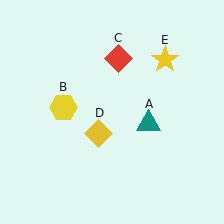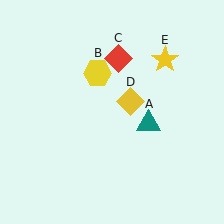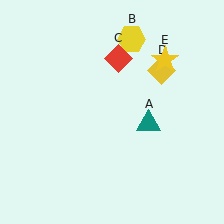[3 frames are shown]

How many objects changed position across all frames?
2 objects changed position: yellow hexagon (object B), yellow diamond (object D).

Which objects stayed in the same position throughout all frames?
Teal triangle (object A) and red diamond (object C) and yellow star (object E) remained stationary.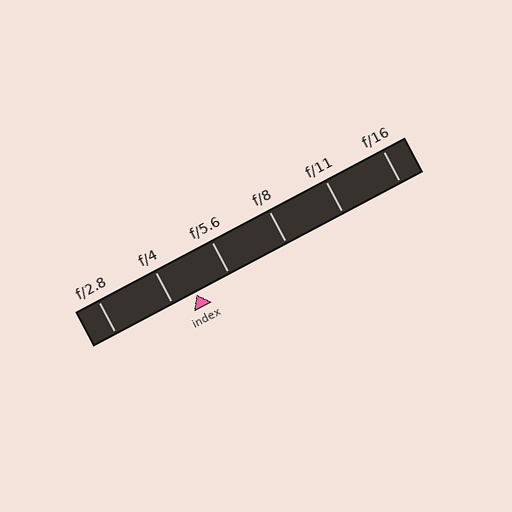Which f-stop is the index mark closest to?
The index mark is closest to f/4.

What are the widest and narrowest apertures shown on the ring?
The widest aperture shown is f/2.8 and the narrowest is f/16.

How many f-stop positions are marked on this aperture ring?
There are 6 f-stop positions marked.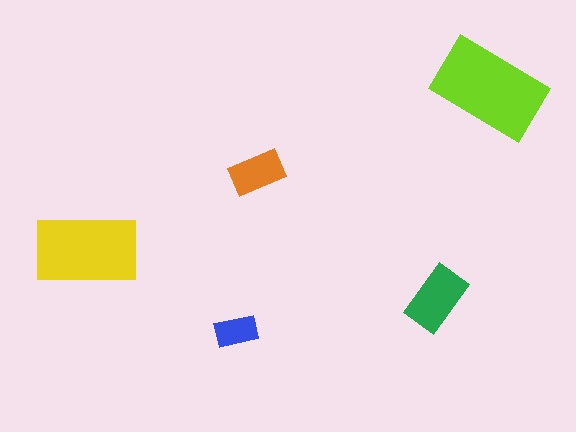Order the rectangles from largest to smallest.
the lime one, the yellow one, the green one, the orange one, the blue one.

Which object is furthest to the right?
The lime rectangle is rightmost.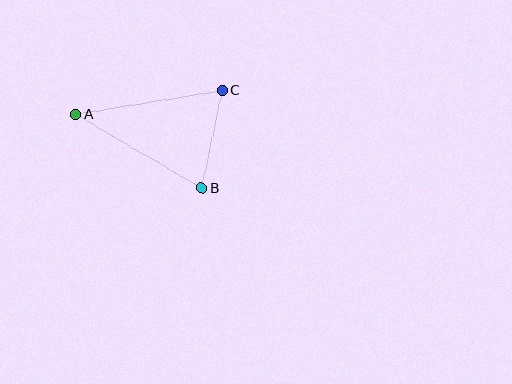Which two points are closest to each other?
Points B and C are closest to each other.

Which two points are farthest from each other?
Points A and C are farthest from each other.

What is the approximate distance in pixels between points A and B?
The distance between A and B is approximately 146 pixels.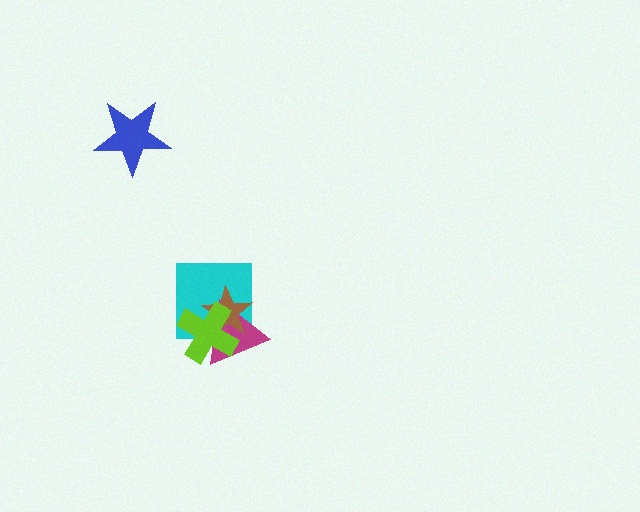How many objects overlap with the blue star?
0 objects overlap with the blue star.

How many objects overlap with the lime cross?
3 objects overlap with the lime cross.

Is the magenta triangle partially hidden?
Yes, it is partially covered by another shape.